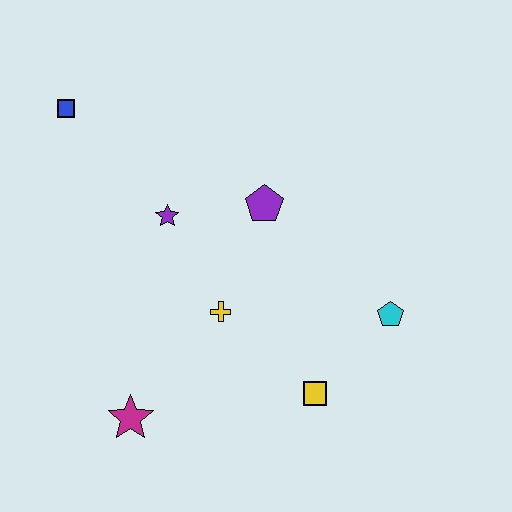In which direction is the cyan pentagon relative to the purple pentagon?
The cyan pentagon is to the right of the purple pentagon.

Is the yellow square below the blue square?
Yes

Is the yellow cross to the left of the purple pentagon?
Yes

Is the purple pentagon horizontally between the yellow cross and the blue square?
No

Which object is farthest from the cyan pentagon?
The blue square is farthest from the cyan pentagon.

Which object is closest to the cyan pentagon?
The yellow square is closest to the cyan pentagon.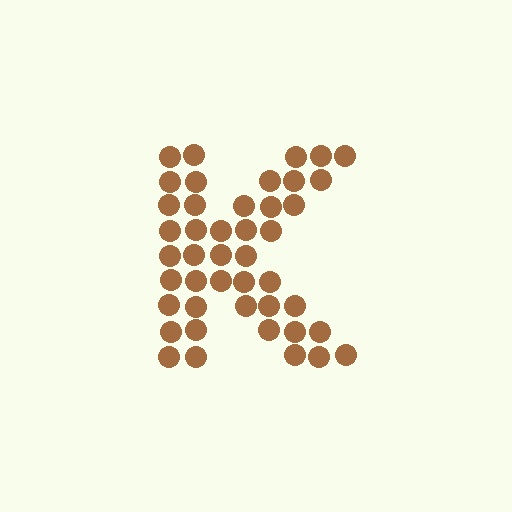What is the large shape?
The large shape is the letter K.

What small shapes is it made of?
It is made of small circles.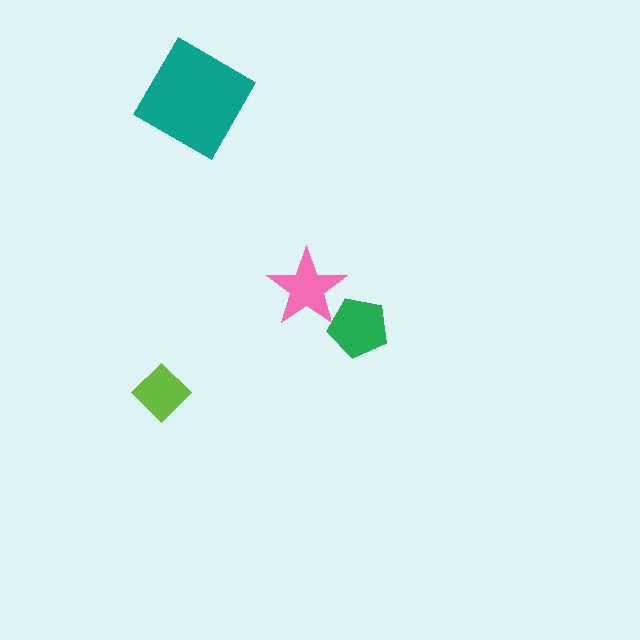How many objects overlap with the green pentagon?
1 object overlaps with the green pentagon.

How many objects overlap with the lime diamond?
0 objects overlap with the lime diamond.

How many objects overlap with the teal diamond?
0 objects overlap with the teal diamond.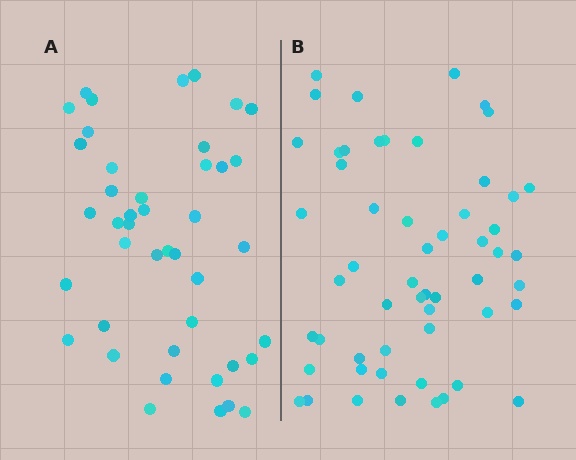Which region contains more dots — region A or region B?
Region B (the right region) has more dots.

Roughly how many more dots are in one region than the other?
Region B has roughly 12 or so more dots than region A.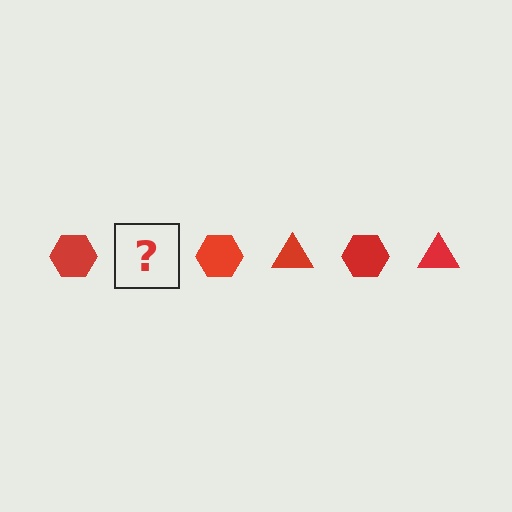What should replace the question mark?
The question mark should be replaced with a red triangle.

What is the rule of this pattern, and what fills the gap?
The rule is that the pattern cycles through hexagon, triangle shapes in red. The gap should be filled with a red triangle.